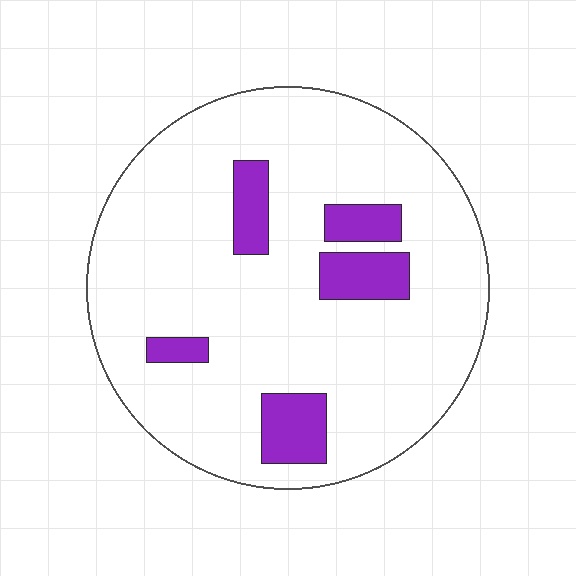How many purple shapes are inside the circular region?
5.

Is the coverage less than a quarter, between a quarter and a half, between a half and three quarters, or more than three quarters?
Less than a quarter.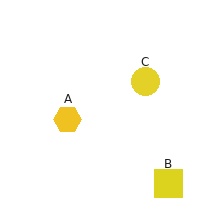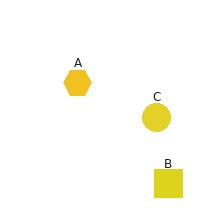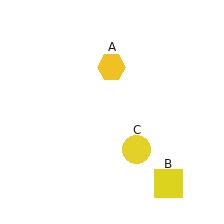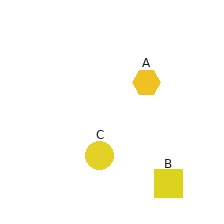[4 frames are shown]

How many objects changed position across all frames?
2 objects changed position: yellow hexagon (object A), yellow circle (object C).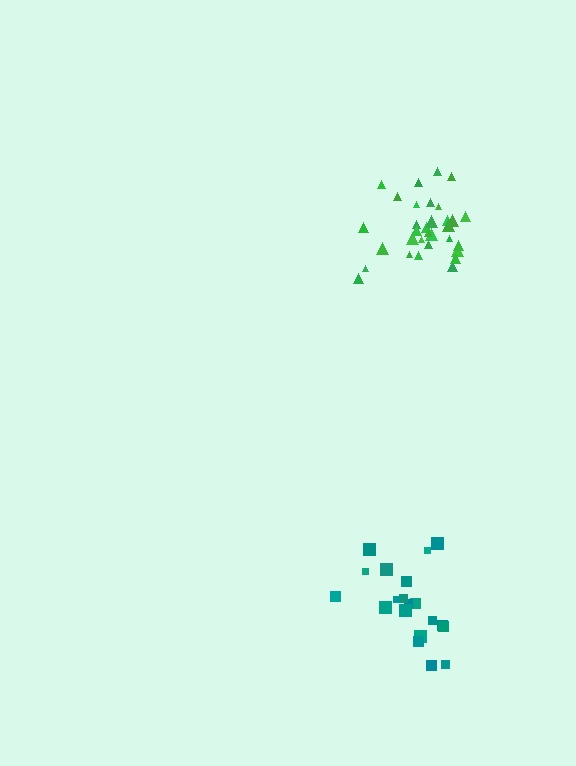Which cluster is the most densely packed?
Green.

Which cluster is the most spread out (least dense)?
Teal.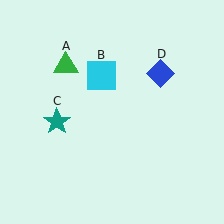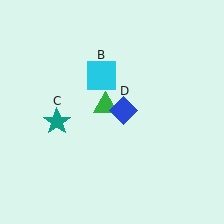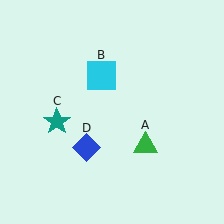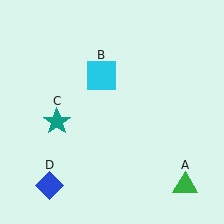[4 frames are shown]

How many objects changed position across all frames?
2 objects changed position: green triangle (object A), blue diamond (object D).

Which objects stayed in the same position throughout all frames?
Cyan square (object B) and teal star (object C) remained stationary.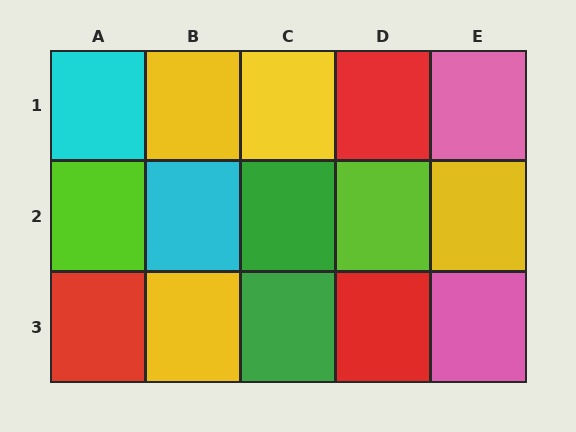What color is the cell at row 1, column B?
Yellow.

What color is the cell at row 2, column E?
Yellow.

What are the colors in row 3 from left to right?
Red, yellow, green, red, pink.